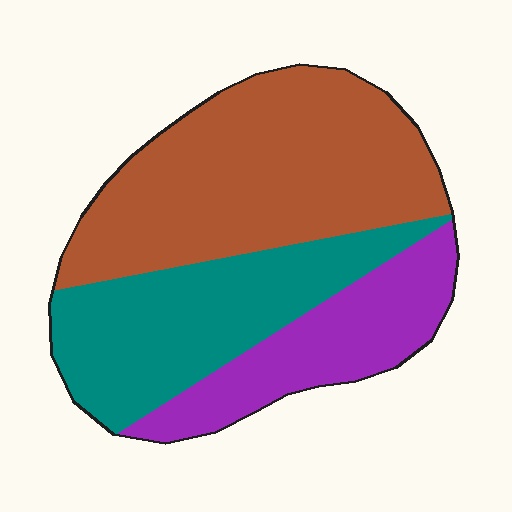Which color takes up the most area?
Brown, at roughly 45%.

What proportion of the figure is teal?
Teal covers around 30% of the figure.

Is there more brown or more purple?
Brown.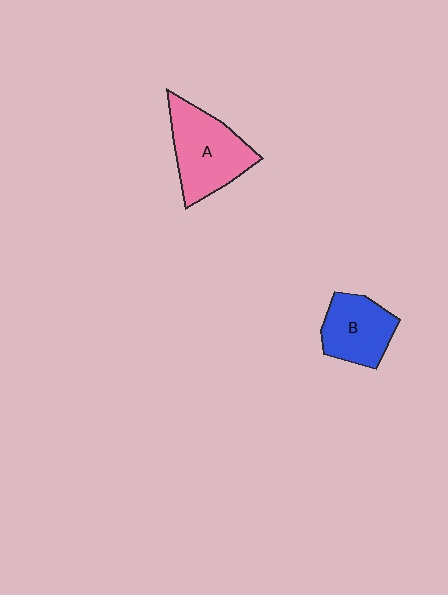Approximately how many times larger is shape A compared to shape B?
Approximately 1.3 times.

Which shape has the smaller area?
Shape B (blue).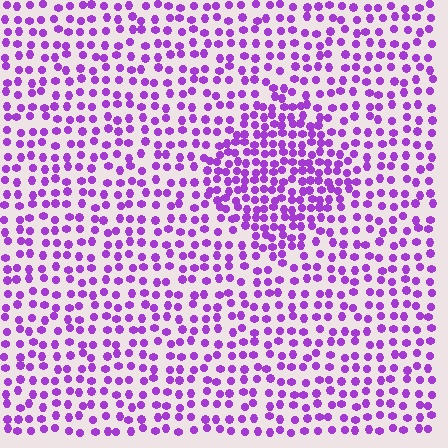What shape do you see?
I see a diamond.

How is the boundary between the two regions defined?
The boundary is defined by a change in element density (approximately 1.8x ratio). All elements are the same color, size, and shape.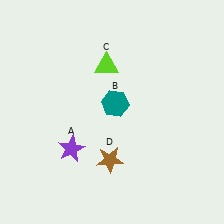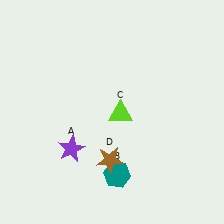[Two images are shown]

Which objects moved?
The objects that moved are: the teal hexagon (B), the lime triangle (C).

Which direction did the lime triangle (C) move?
The lime triangle (C) moved down.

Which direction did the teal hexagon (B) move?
The teal hexagon (B) moved down.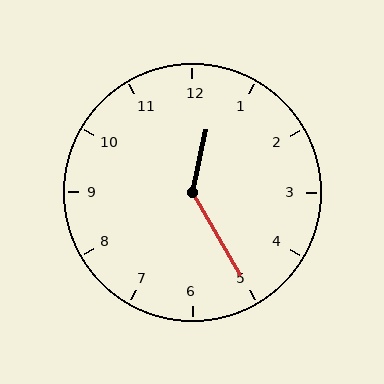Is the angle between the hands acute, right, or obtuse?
It is obtuse.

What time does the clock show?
12:25.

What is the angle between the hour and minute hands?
Approximately 138 degrees.